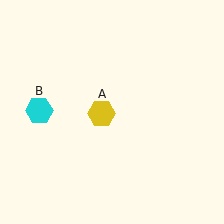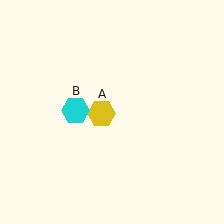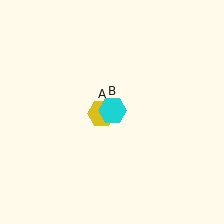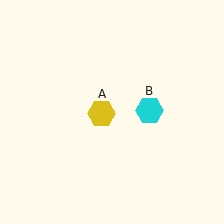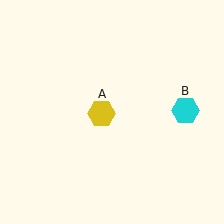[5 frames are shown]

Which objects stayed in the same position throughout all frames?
Yellow hexagon (object A) remained stationary.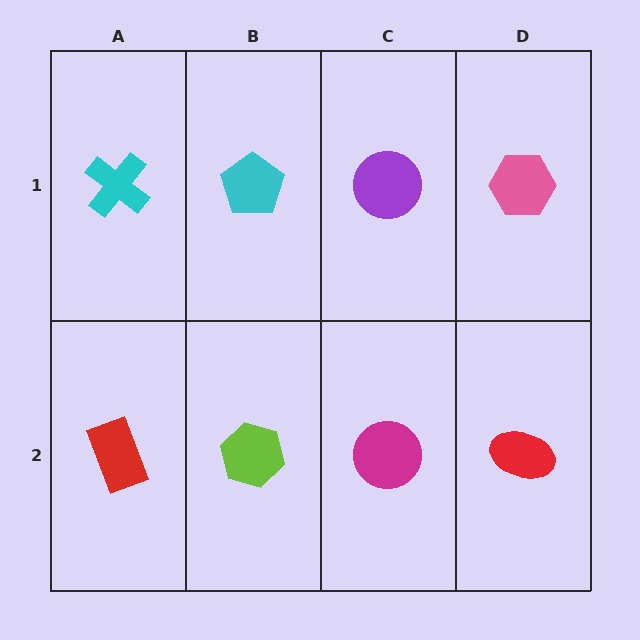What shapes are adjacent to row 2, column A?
A cyan cross (row 1, column A), a lime hexagon (row 2, column B).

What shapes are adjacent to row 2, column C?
A purple circle (row 1, column C), a lime hexagon (row 2, column B), a red ellipse (row 2, column D).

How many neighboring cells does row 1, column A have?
2.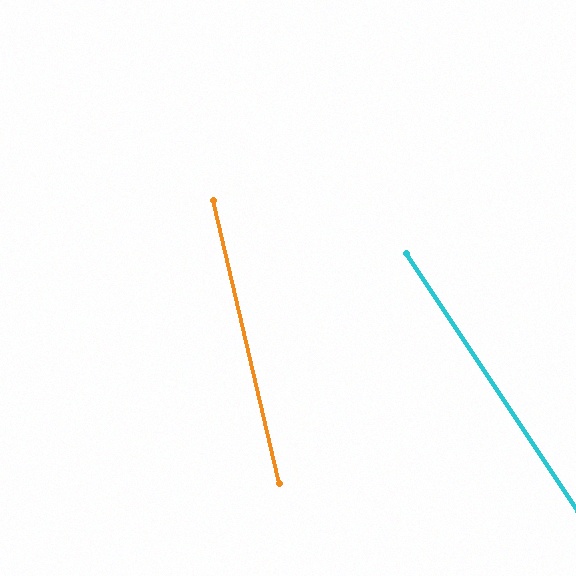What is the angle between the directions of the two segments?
Approximately 21 degrees.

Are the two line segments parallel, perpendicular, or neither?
Neither parallel nor perpendicular — they differ by about 21°.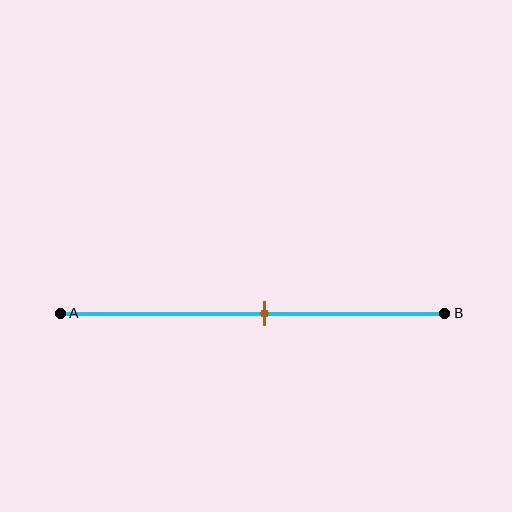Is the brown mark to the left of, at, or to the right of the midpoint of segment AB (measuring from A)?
The brown mark is to the right of the midpoint of segment AB.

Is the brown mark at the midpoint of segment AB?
No, the mark is at about 55% from A, not at the 50% midpoint.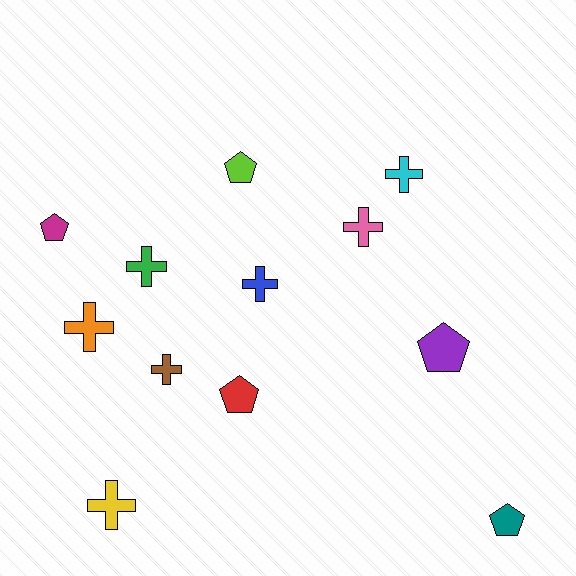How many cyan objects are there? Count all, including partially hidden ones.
There is 1 cyan object.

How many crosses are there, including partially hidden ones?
There are 7 crosses.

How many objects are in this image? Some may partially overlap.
There are 12 objects.